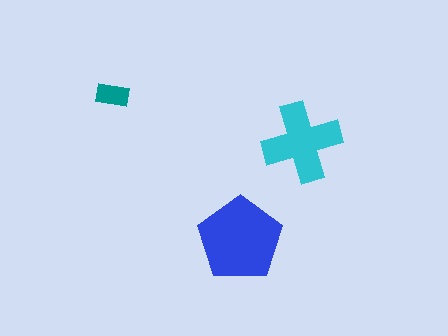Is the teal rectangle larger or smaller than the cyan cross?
Smaller.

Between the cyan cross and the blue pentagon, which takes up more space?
The blue pentagon.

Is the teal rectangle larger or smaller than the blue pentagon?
Smaller.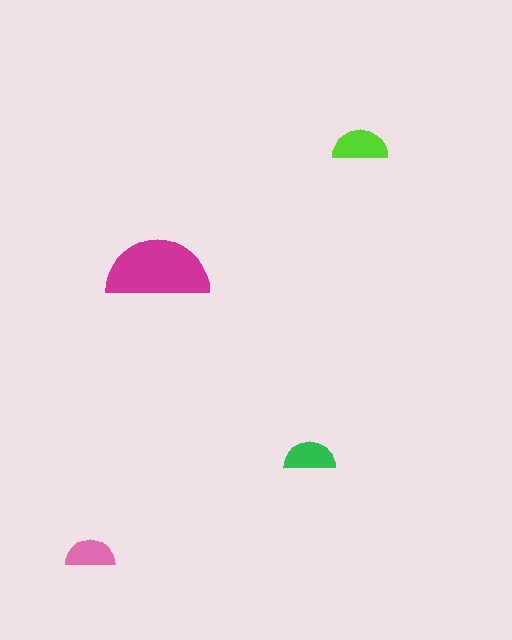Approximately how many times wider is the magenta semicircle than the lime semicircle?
About 2 times wider.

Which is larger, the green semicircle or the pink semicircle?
The green one.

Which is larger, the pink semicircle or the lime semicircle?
The lime one.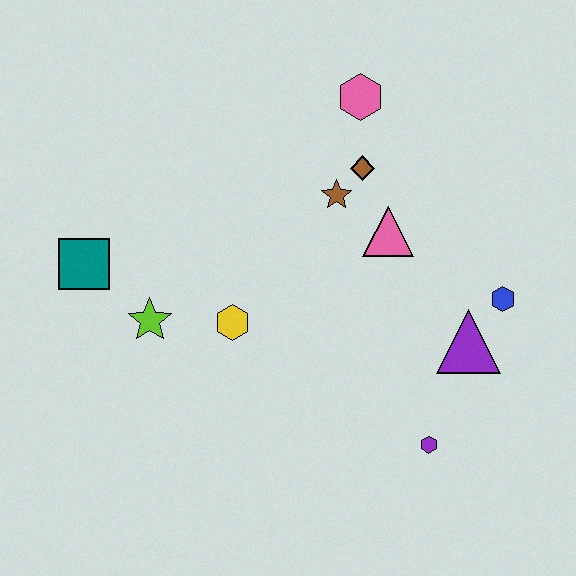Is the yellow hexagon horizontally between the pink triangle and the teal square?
Yes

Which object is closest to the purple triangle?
The blue hexagon is closest to the purple triangle.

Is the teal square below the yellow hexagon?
No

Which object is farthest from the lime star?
The blue hexagon is farthest from the lime star.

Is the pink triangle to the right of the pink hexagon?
Yes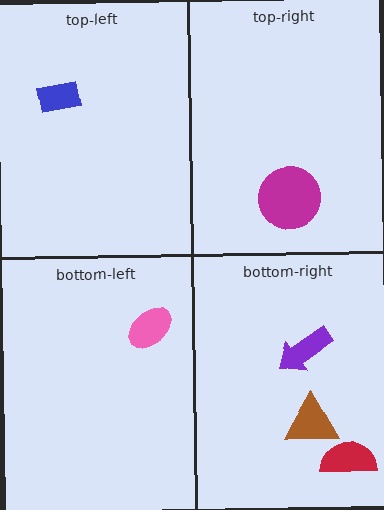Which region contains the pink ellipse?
The bottom-left region.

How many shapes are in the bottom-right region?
3.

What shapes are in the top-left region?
The blue rectangle.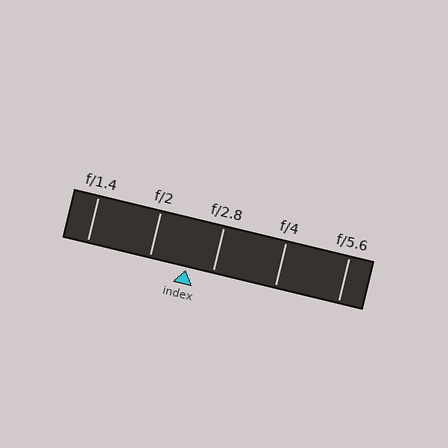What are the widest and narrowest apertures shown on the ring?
The widest aperture shown is f/1.4 and the narrowest is f/5.6.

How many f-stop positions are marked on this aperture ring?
There are 5 f-stop positions marked.